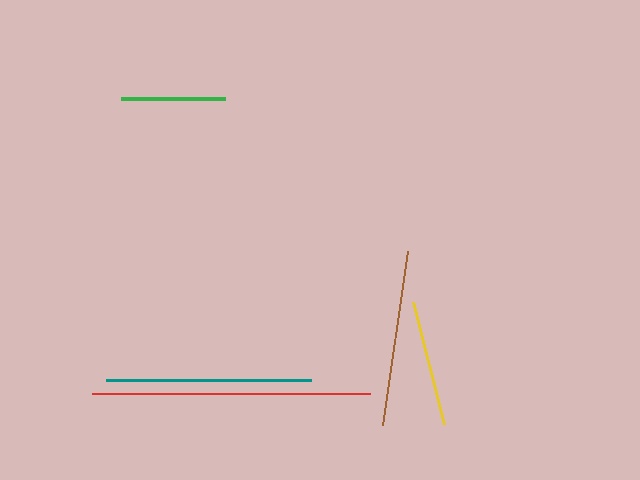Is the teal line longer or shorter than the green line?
The teal line is longer than the green line.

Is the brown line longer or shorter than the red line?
The red line is longer than the brown line.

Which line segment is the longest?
The red line is the longest at approximately 278 pixels.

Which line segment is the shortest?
The green line is the shortest at approximately 104 pixels.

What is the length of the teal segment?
The teal segment is approximately 205 pixels long.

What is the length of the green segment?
The green segment is approximately 104 pixels long.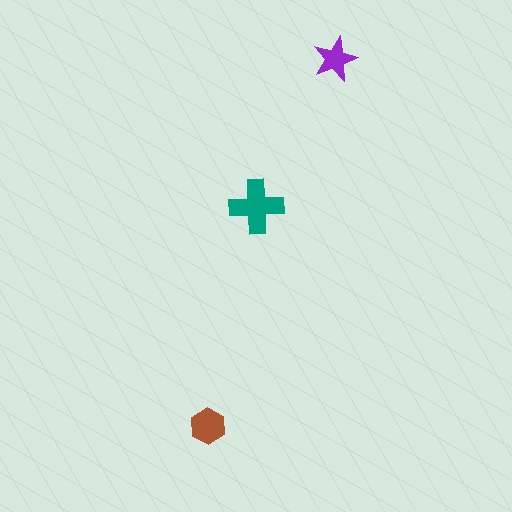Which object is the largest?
The teal cross.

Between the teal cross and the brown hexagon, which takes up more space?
The teal cross.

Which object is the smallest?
The purple star.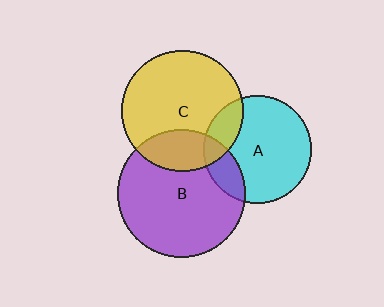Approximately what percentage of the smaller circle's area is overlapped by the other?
Approximately 15%.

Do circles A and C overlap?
Yes.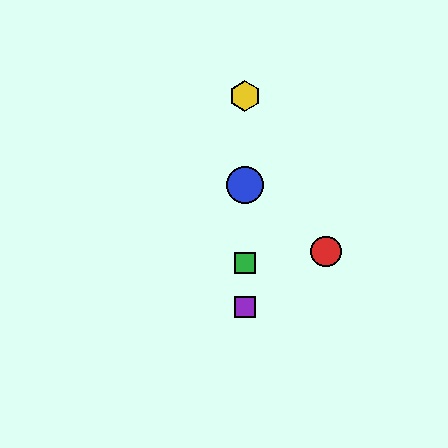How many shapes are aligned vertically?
4 shapes (the blue circle, the green square, the yellow hexagon, the purple square) are aligned vertically.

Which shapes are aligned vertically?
The blue circle, the green square, the yellow hexagon, the purple square are aligned vertically.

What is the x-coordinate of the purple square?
The purple square is at x≈245.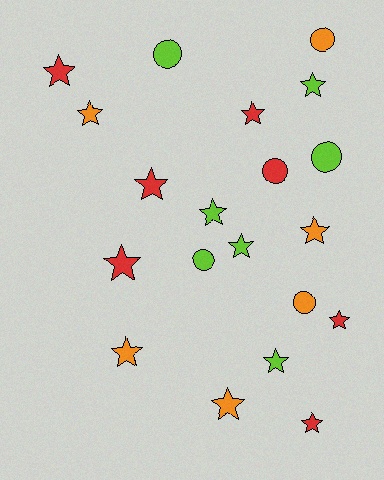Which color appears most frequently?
Red, with 7 objects.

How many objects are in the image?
There are 20 objects.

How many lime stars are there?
There are 4 lime stars.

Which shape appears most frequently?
Star, with 14 objects.